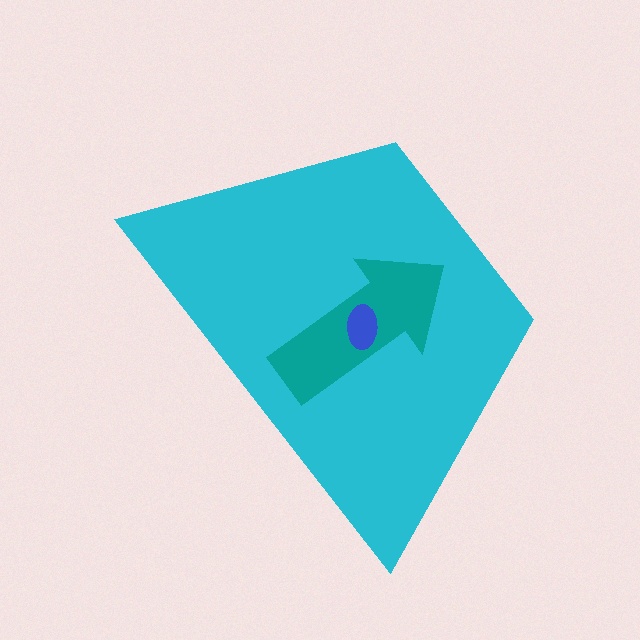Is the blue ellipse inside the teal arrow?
Yes.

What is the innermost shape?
The blue ellipse.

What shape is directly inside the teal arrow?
The blue ellipse.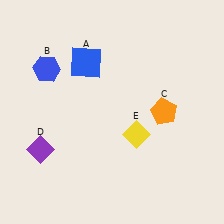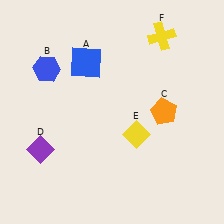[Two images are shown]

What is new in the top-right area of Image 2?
A yellow cross (F) was added in the top-right area of Image 2.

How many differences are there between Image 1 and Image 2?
There is 1 difference between the two images.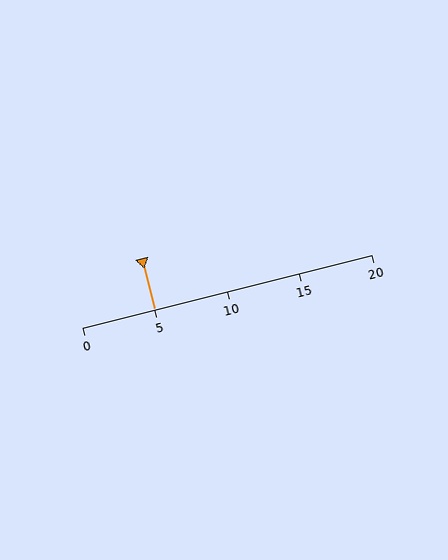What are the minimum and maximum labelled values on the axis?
The axis runs from 0 to 20.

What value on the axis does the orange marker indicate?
The marker indicates approximately 5.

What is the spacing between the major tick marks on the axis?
The major ticks are spaced 5 apart.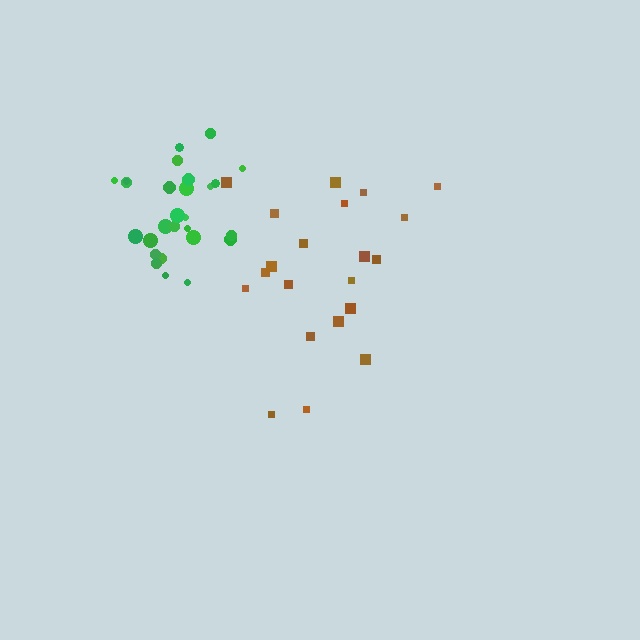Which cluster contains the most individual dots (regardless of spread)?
Green (28).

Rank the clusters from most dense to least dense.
green, brown.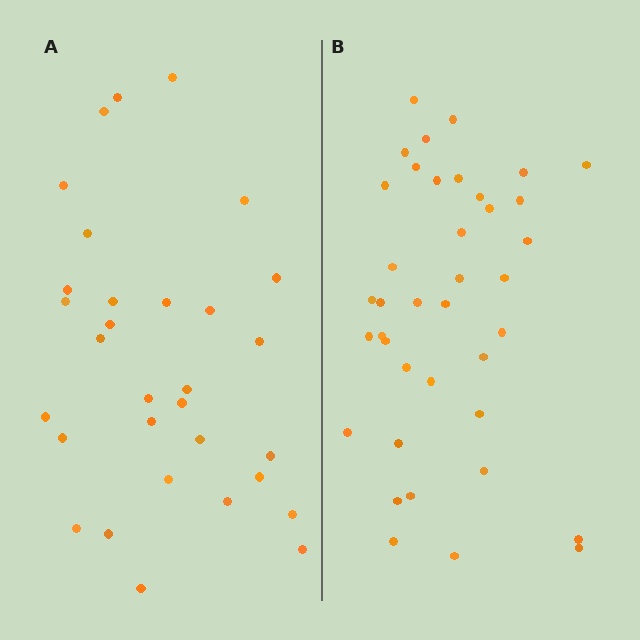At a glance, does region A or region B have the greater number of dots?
Region B (the right region) has more dots.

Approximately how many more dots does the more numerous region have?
Region B has roughly 8 or so more dots than region A.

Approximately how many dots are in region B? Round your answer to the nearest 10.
About 40 dots. (The exact count is 39, which rounds to 40.)